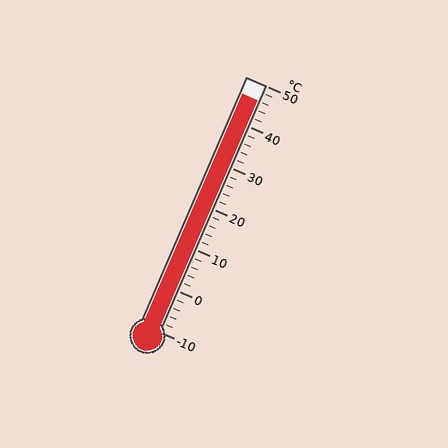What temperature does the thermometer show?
The thermometer shows approximately 46°C.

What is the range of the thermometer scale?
The thermometer scale ranges from -10°C to 50°C.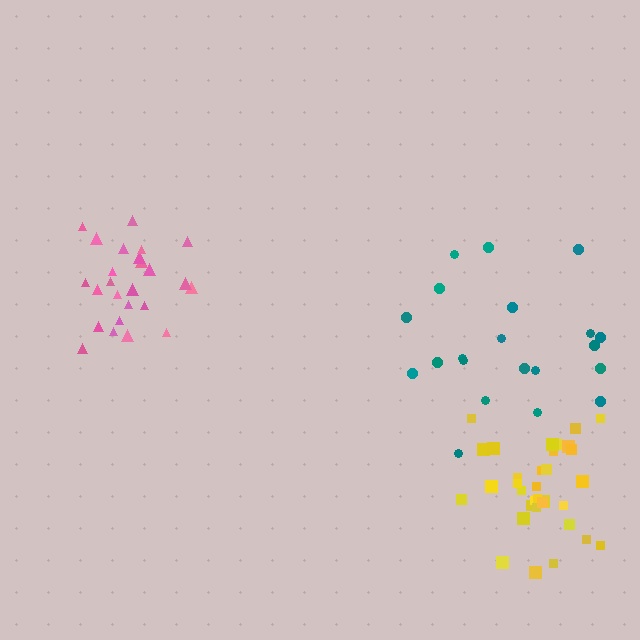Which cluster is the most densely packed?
Yellow.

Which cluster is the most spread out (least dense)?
Teal.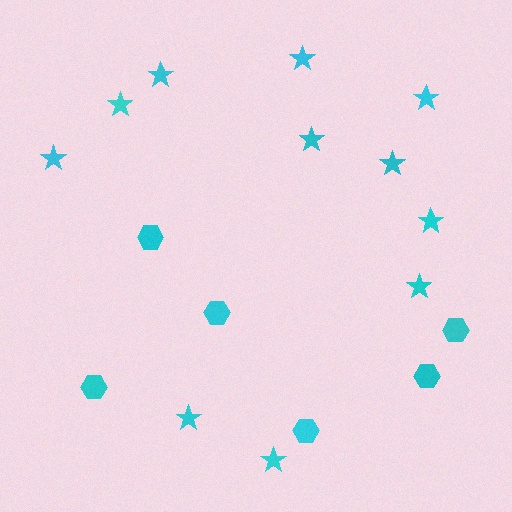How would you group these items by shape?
There are 2 groups: one group of stars (11) and one group of hexagons (6).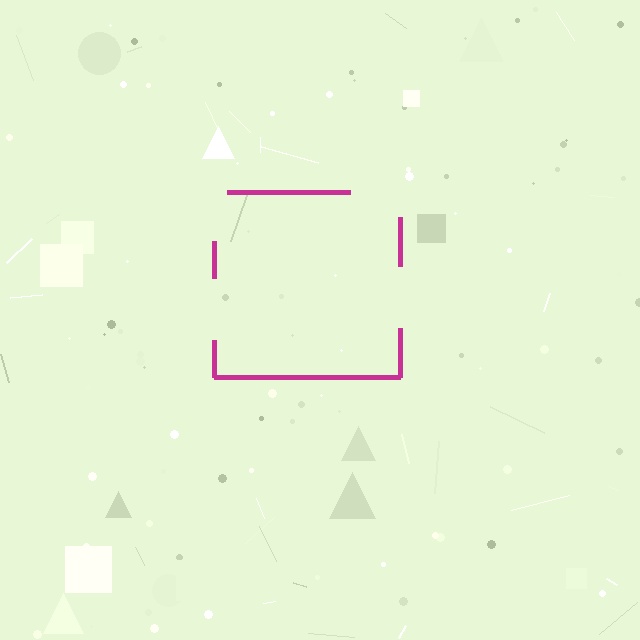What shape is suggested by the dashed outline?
The dashed outline suggests a square.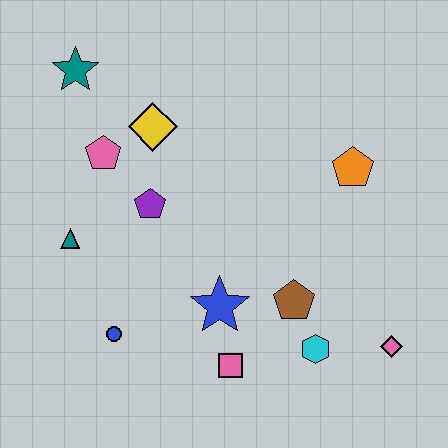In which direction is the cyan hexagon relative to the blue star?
The cyan hexagon is to the right of the blue star.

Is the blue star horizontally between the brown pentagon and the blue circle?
Yes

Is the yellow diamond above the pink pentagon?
Yes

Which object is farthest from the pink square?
The teal star is farthest from the pink square.